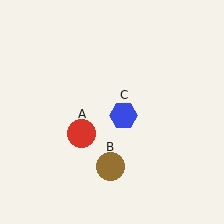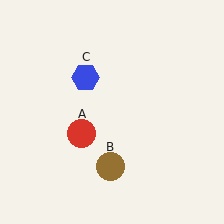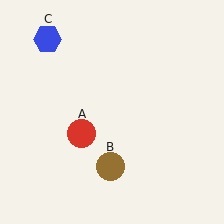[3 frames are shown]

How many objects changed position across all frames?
1 object changed position: blue hexagon (object C).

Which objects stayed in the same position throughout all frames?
Red circle (object A) and brown circle (object B) remained stationary.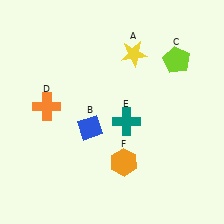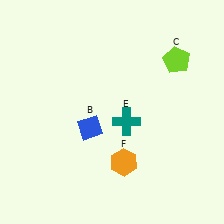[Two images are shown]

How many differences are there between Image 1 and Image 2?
There are 2 differences between the two images.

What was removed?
The orange cross (D), the yellow star (A) were removed in Image 2.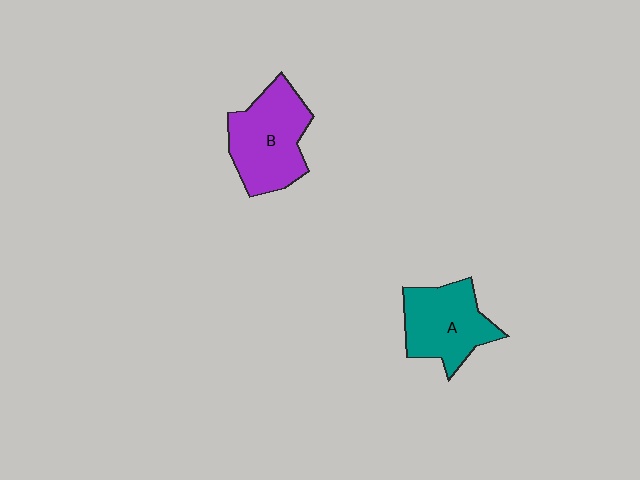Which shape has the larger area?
Shape B (purple).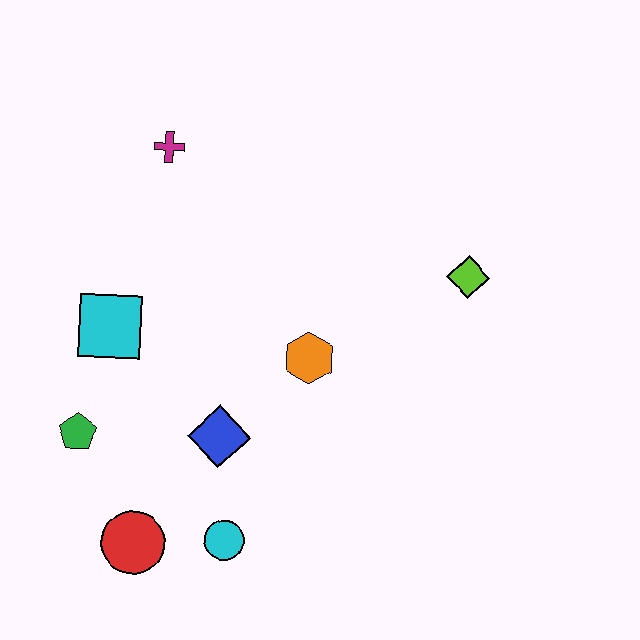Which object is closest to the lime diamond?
The orange hexagon is closest to the lime diamond.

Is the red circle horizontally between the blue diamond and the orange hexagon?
No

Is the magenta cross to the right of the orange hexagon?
No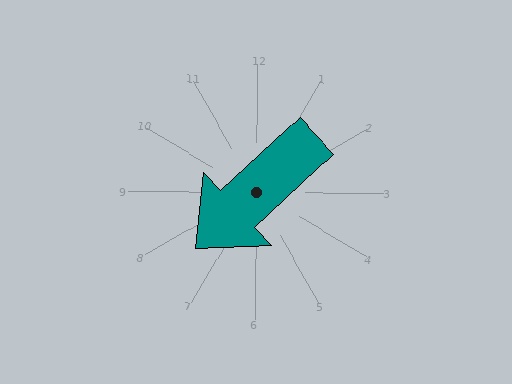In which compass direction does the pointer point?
Southwest.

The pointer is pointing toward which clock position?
Roughly 8 o'clock.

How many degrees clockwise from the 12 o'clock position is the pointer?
Approximately 227 degrees.